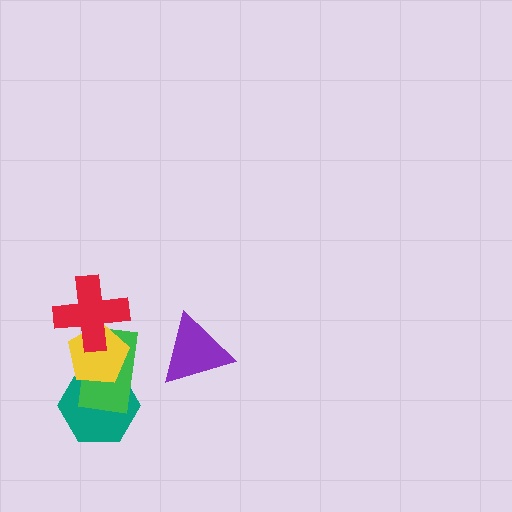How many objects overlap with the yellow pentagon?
3 objects overlap with the yellow pentagon.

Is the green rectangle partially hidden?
Yes, it is partially covered by another shape.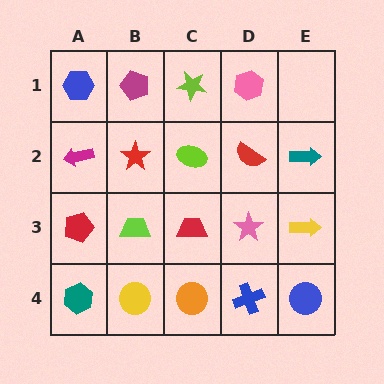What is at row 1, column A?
A blue hexagon.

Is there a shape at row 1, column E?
No, that cell is empty.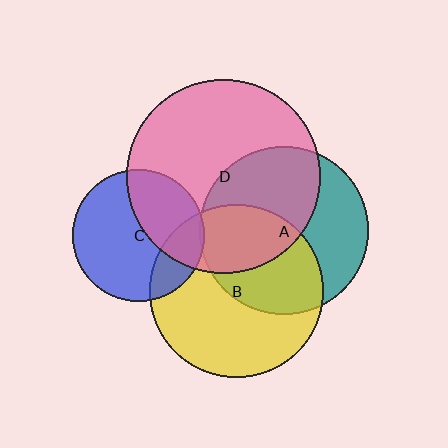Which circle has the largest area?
Circle D (pink).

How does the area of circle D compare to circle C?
Approximately 2.2 times.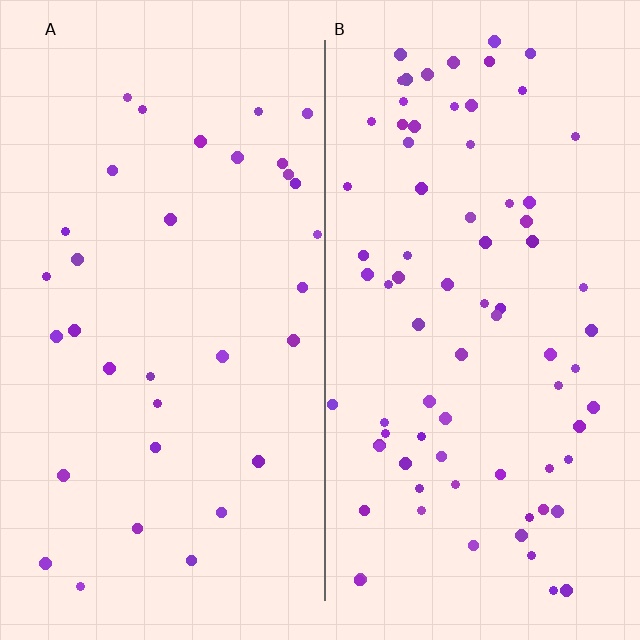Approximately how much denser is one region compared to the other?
Approximately 2.4× — region B over region A.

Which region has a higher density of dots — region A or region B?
B (the right).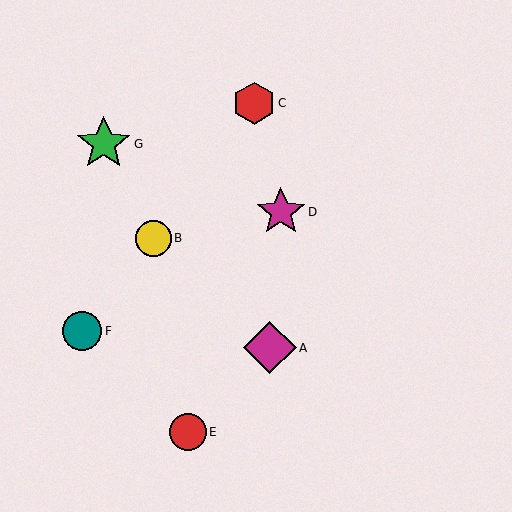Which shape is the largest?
The green star (labeled G) is the largest.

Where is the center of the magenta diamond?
The center of the magenta diamond is at (270, 348).